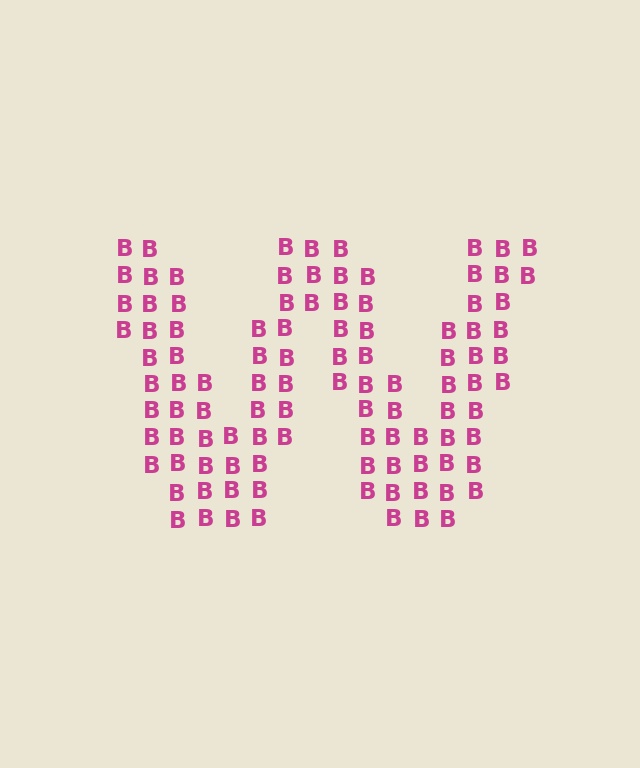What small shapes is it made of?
It is made of small letter B's.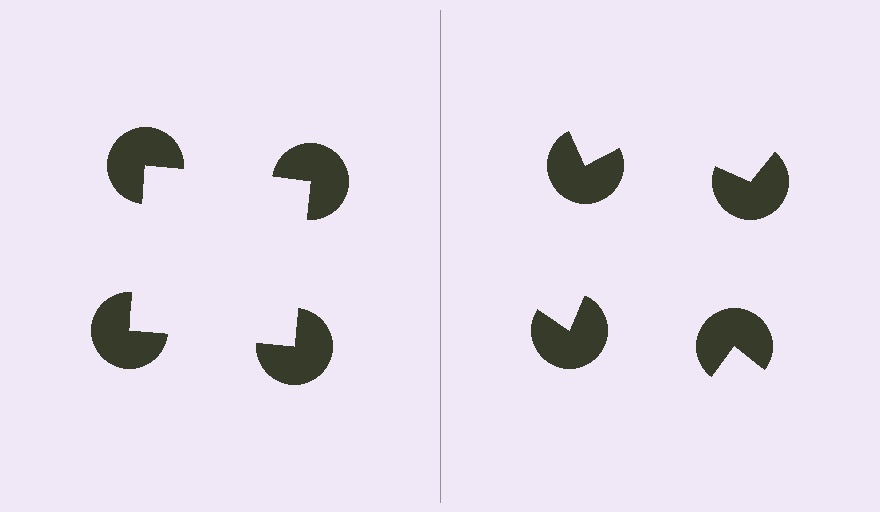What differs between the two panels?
The pac-man discs are positioned identically on both sides; only the wedge orientations differ. On the left they align to a square; on the right they are misaligned.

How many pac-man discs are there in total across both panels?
8 — 4 on each side.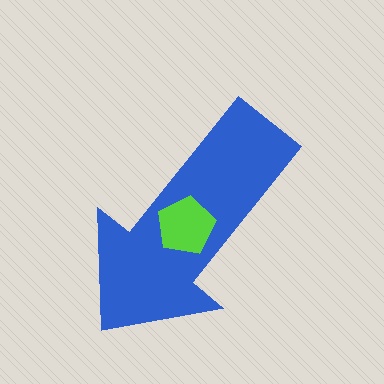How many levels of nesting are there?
2.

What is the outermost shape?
The blue arrow.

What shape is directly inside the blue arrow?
The lime pentagon.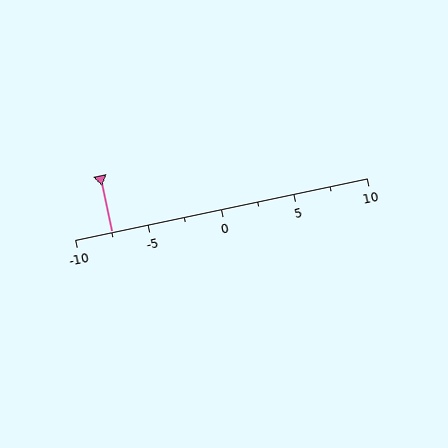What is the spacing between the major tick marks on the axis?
The major ticks are spaced 5 apart.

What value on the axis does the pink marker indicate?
The marker indicates approximately -7.5.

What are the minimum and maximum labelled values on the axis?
The axis runs from -10 to 10.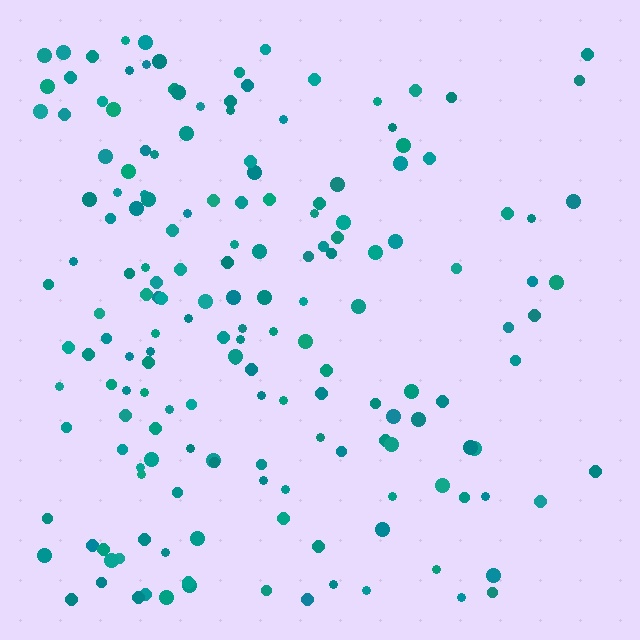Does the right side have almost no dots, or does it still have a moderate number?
Still a moderate number, just noticeably fewer than the left.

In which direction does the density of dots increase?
From right to left, with the left side densest.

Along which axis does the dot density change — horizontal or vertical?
Horizontal.